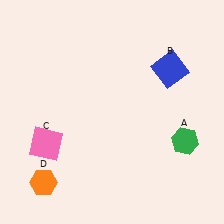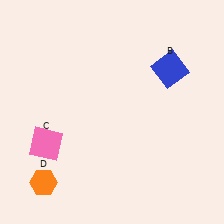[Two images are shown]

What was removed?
The green hexagon (A) was removed in Image 2.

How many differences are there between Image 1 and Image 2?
There is 1 difference between the two images.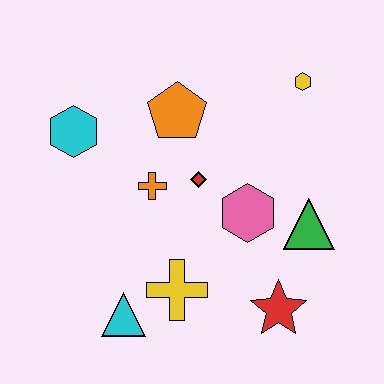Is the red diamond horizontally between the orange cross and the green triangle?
Yes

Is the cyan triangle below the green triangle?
Yes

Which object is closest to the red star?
The green triangle is closest to the red star.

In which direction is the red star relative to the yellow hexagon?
The red star is below the yellow hexagon.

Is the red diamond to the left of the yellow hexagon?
Yes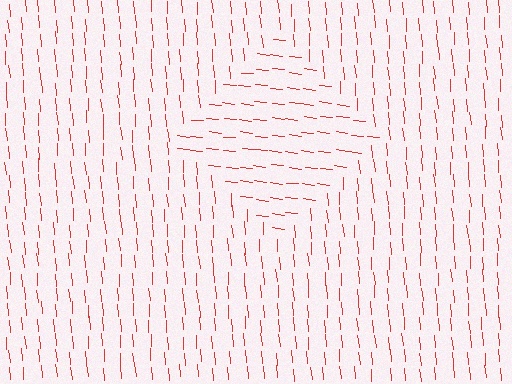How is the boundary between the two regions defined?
The boundary is defined purely by a change in line orientation (approximately 79 degrees difference). All lines are the same color and thickness.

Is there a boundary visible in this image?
Yes, there is a texture boundary formed by a change in line orientation.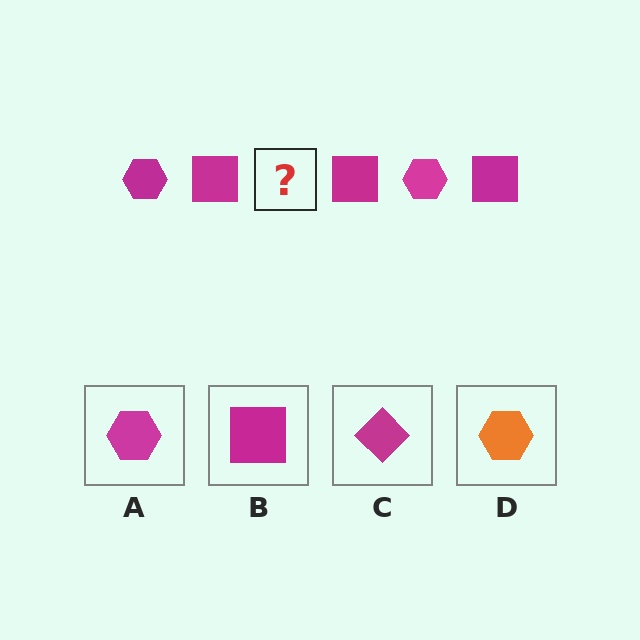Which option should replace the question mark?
Option A.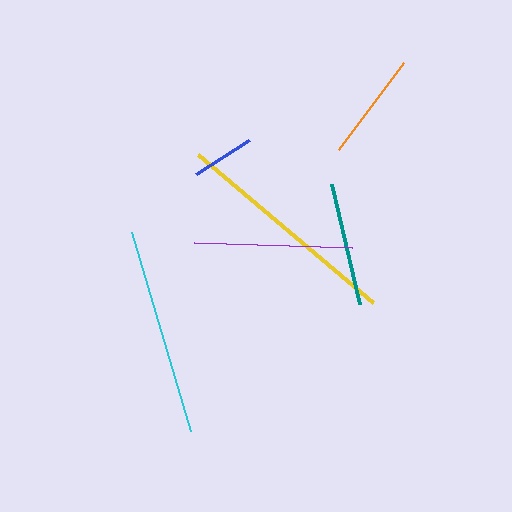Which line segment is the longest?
The yellow line is the longest at approximately 228 pixels.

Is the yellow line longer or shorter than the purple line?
The yellow line is longer than the purple line.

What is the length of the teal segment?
The teal segment is approximately 123 pixels long.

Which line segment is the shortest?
The blue line is the shortest at approximately 62 pixels.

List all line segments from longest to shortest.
From longest to shortest: yellow, cyan, purple, teal, orange, blue.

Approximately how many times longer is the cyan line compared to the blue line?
The cyan line is approximately 3.3 times the length of the blue line.